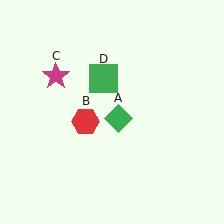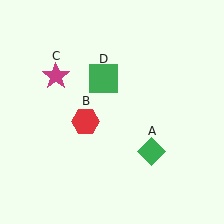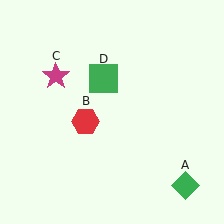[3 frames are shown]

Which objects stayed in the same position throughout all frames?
Red hexagon (object B) and magenta star (object C) and green square (object D) remained stationary.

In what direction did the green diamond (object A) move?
The green diamond (object A) moved down and to the right.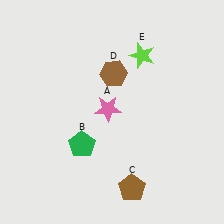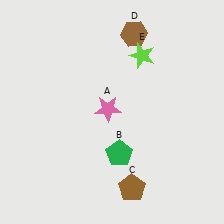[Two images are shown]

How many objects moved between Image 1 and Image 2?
2 objects moved between the two images.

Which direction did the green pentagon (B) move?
The green pentagon (B) moved right.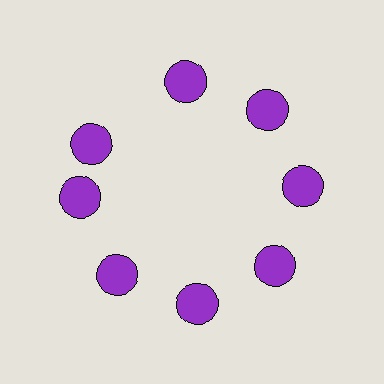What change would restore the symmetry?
The symmetry would be restored by rotating it back into even spacing with its neighbors so that all 8 circles sit at equal angles and equal distance from the center.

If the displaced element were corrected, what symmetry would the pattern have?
It would have 8-fold rotational symmetry — the pattern would map onto itself every 45 degrees.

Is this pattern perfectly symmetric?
No. The 8 purple circles are arranged in a ring, but one element near the 10 o'clock position is rotated out of alignment along the ring, breaking the 8-fold rotational symmetry.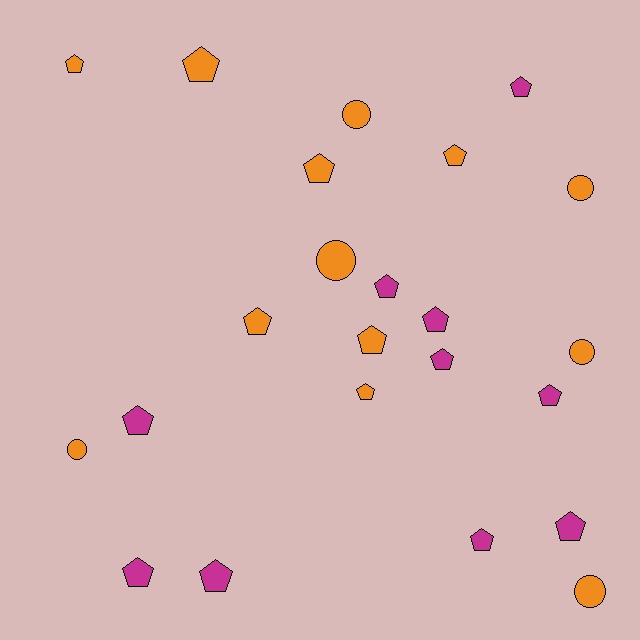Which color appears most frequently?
Orange, with 13 objects.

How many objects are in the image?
There are 23 objects.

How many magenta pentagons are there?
There are 10 magenta pentagons.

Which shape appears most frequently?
Pentagon, with 17 objects.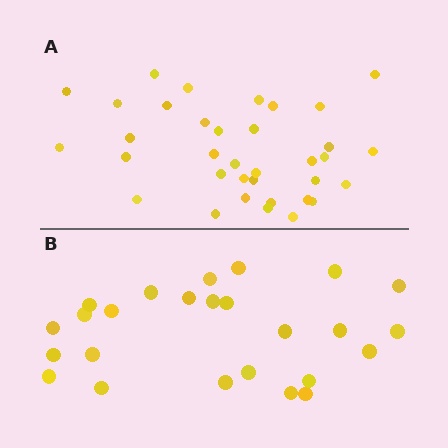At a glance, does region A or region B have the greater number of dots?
Region A (the top region) has more dots.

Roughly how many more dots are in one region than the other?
Region A has roughly 10 or so more dots than region B.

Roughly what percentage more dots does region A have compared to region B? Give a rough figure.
About 40% more.